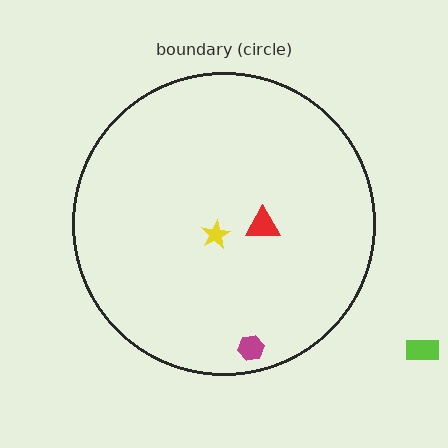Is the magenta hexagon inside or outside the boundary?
Inside.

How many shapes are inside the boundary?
3 inside, 1 outside.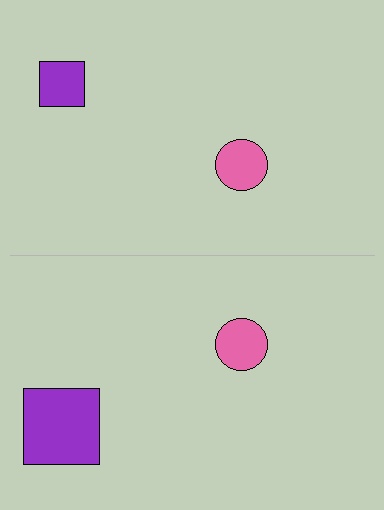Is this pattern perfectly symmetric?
No, the pattern is not perfectly symmetric. The purple square on the bottom side has a different size than its mirror counterpart.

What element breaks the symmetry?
The purple square on the bottom side has a different size than its mirror counterpart.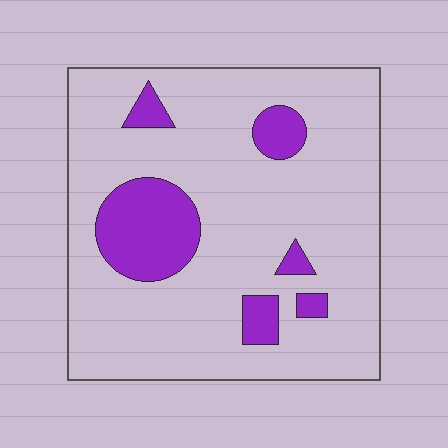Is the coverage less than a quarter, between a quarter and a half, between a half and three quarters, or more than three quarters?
Less than a quarter.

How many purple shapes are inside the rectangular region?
6.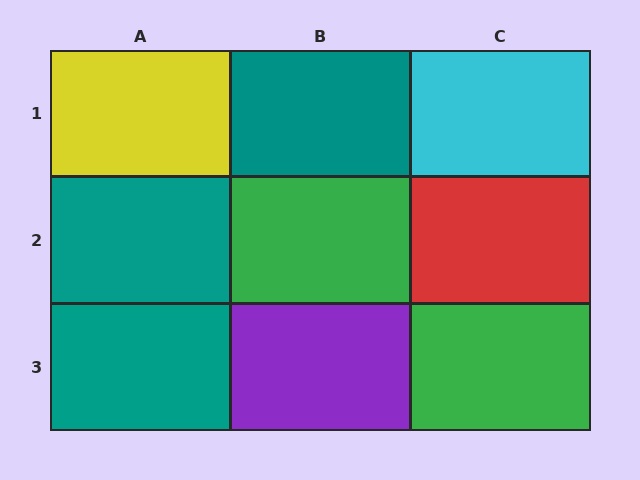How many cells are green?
2 cells are green.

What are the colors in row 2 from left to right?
Teal, green, red.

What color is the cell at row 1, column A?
Yellow.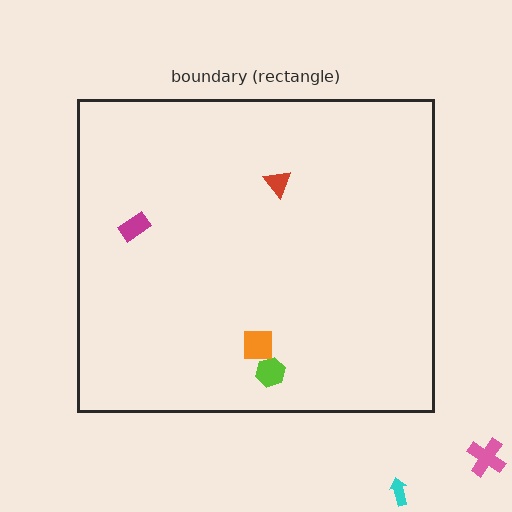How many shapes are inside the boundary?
4 inside, 2 outside.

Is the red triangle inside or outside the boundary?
Inside.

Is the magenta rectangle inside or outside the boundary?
Inside.